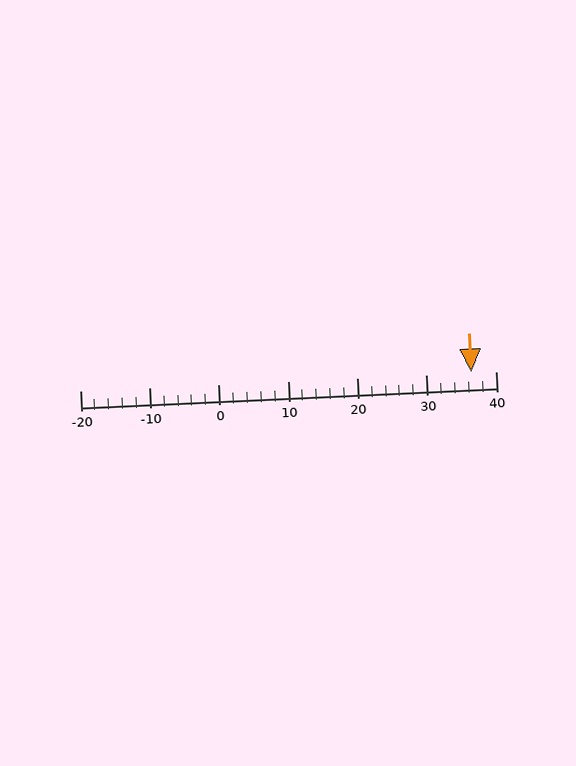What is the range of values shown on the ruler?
The ruler shows values from -20 to 40.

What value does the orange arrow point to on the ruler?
The orange arrow points to approximately 36.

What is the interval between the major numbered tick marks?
The major tick marks are spaced 10 units apart.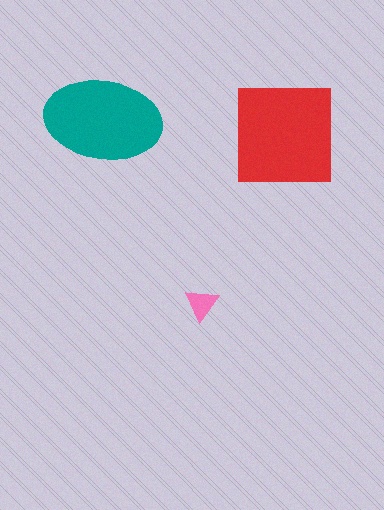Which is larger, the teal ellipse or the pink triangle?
The teal ellipse.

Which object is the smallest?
The pink triangle.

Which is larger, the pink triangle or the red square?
The red square.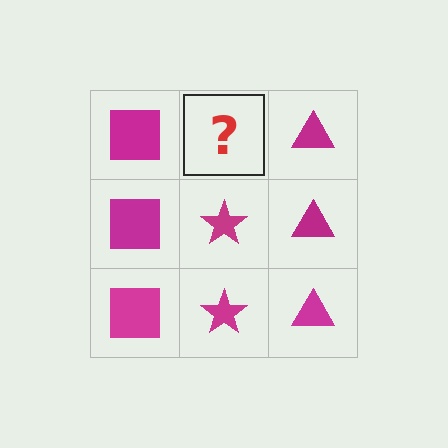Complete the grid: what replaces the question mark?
The question mark should be replaced with a magenta star.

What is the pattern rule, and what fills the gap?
The rule is that each column has a consistent shape. The gap should be filled with a magenta star.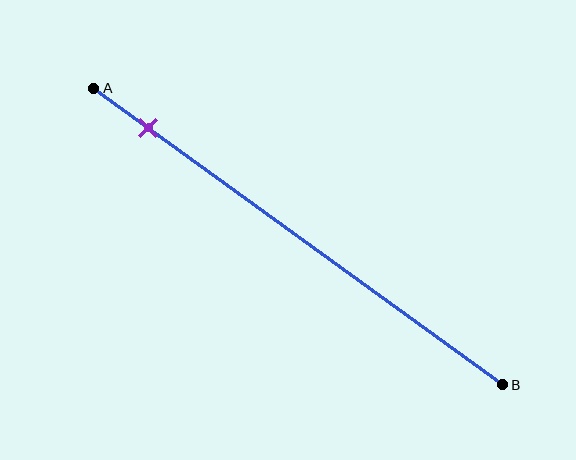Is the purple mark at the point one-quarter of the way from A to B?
No, the mark is at about 15% from A, not at the 25% one-quarter point.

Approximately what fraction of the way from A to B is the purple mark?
The purple mark is approximately 15% of the way from A to B.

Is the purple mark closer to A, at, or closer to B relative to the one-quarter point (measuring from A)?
The purple mark is closer to point A than the one-quarter point of segment AB.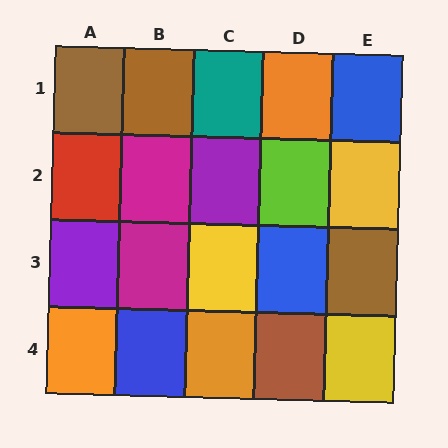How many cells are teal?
1 cell is teal.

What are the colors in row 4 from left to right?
Orange, blue, orange, brown, yellow.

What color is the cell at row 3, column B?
Magenta.